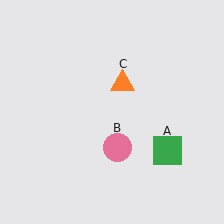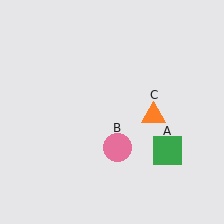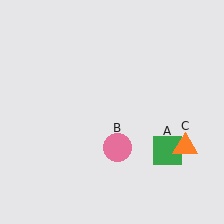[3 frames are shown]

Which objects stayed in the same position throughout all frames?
Green square (object A) and pink circle (object B) remained stationary.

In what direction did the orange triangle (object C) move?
The orange triangle (object C) moved down and to the right.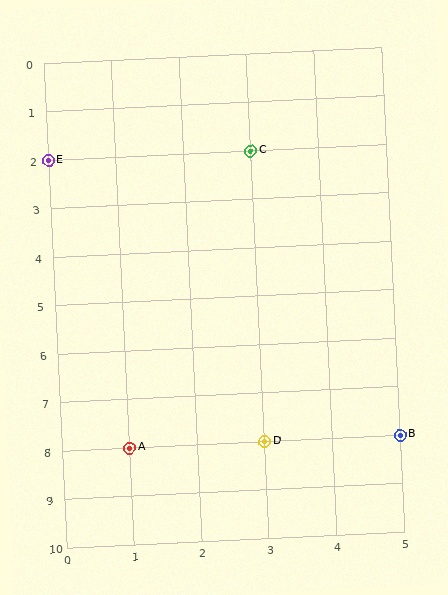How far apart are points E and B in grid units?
Points E and B are 5 columns and 6 rows apart (about 7.8 grid units diagonally).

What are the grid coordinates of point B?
Point B is at grid coordinates (5, 8).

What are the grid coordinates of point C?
Point C is at grid coordinates (3, 2).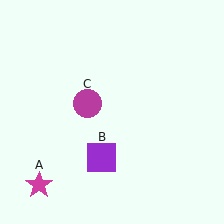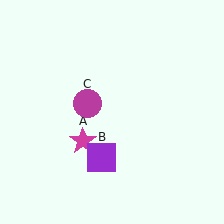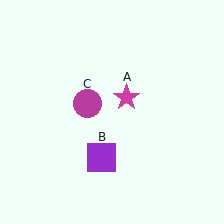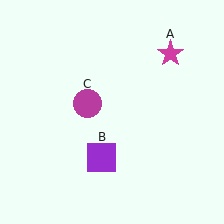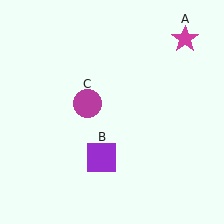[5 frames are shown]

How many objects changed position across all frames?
1 object changed position: magenta star (object A).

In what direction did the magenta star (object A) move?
The magenta star (object A) moved up and to the right.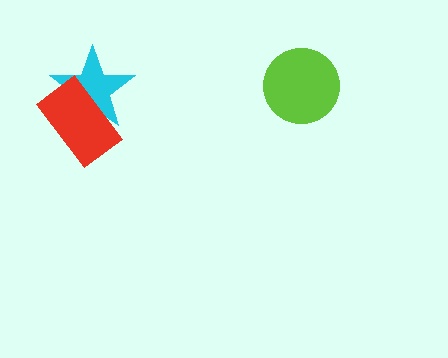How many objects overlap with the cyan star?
1 object overlaps with the cyan star.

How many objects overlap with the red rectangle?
1 object overlaps with the red rectangle.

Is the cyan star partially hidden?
Yes, it is partially covered by another shape.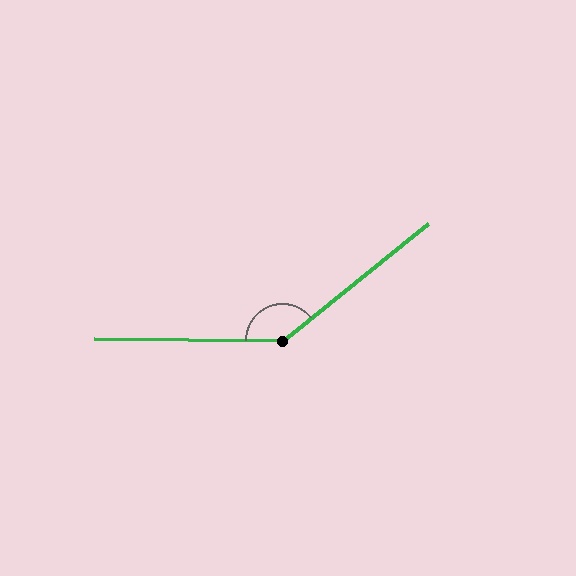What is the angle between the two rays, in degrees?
Approximately 141 degrees.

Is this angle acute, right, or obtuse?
It is obtuse.